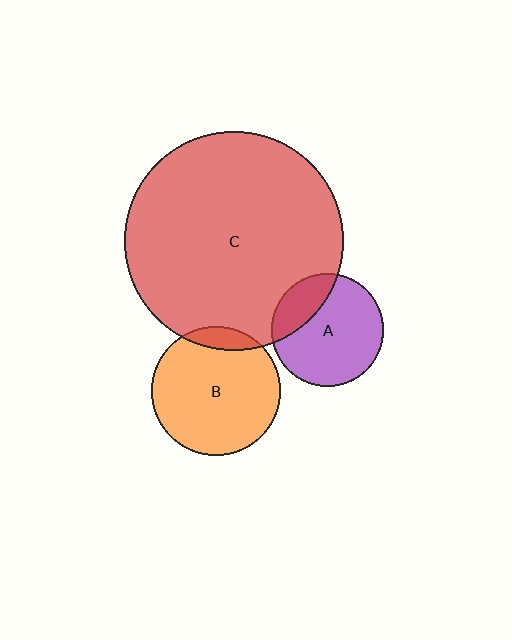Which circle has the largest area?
Circle C (red).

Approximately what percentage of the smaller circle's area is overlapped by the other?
Approximately 25%.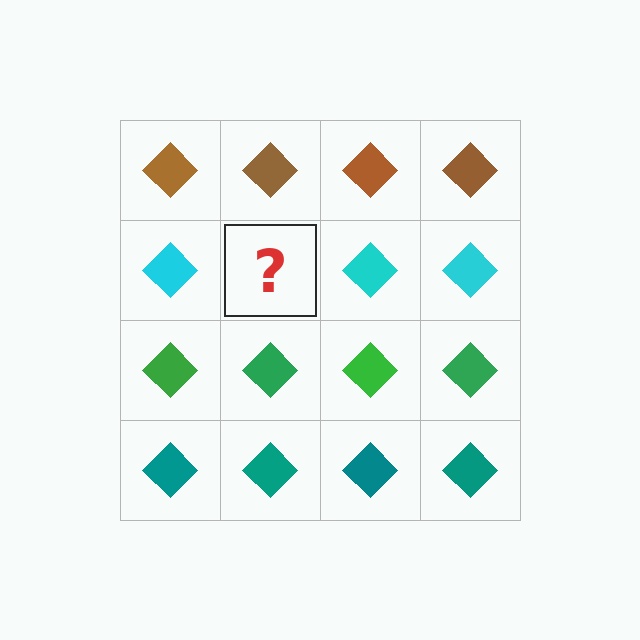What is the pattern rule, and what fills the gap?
The rule is that each row has a consistent color. The gap should be filled with a cyan diamond.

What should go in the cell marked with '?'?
The missing cell should contain a cyan diamond.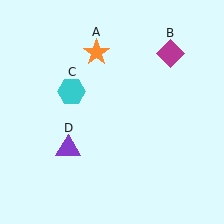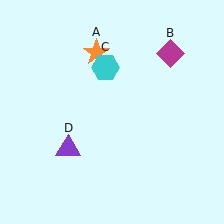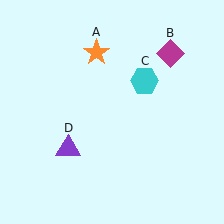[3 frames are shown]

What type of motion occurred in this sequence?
The cyan hexagon (object C) rotated clockwise around the center of the scene.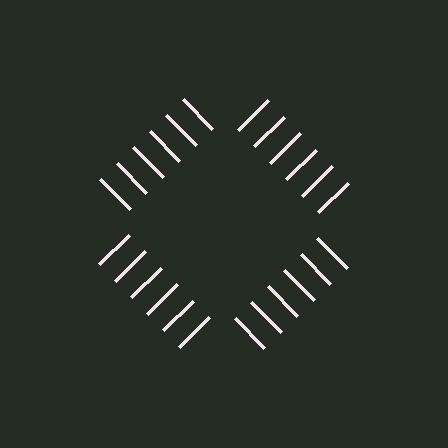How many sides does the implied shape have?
4 sides — the line-ends trace a square.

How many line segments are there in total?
24 — 6 along each of the 4 edges.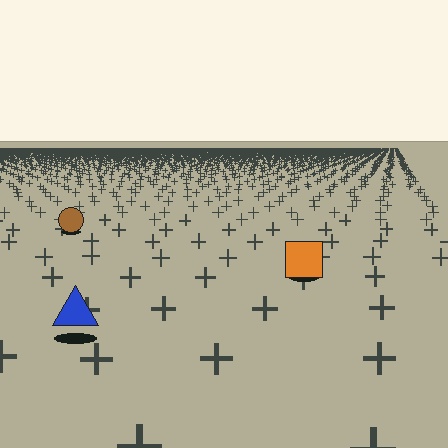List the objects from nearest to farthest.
From nearest to farthest: the blue triangle, the orange square, the brown circle.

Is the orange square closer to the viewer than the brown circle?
Yes. The orange square is closer — you can tell from the texture gradient: the ground texture is coarser near it.